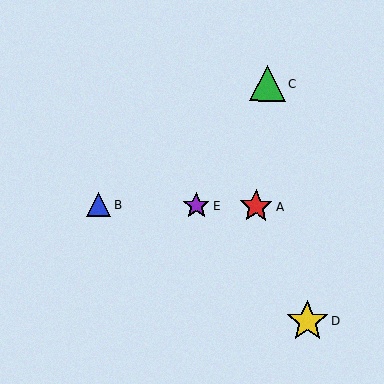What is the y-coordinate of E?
Object E is at y≈206.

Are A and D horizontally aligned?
No, A is at y≈206 and D is at y≈321.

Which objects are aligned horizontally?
Objects A, B, E are aligned horizontally.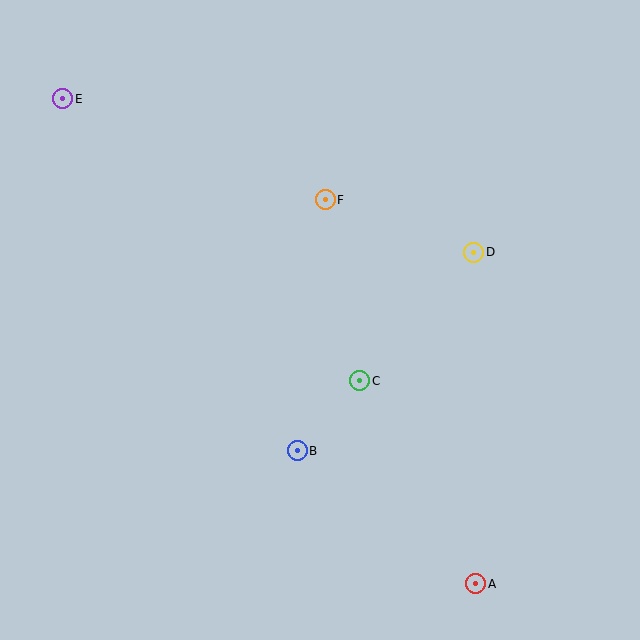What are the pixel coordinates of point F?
Point F is at (325, 200).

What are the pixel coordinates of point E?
Point E is at (63, 99).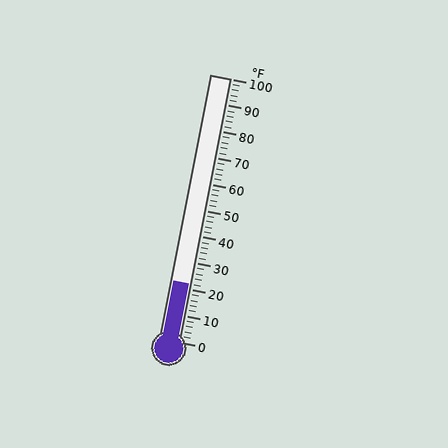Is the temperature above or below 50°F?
The temperature is below 50°F.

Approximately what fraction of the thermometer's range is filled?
The thermometer is filled to approximately 20% of its range.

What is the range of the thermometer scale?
The thermometer scale ranges from 0°F to 100°F.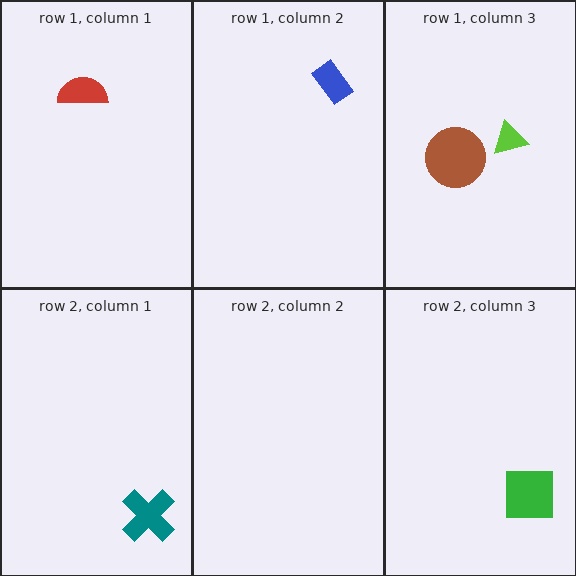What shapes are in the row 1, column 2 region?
The blue rectangle.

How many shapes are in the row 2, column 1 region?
1.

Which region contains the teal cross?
The row 2, column 1 region.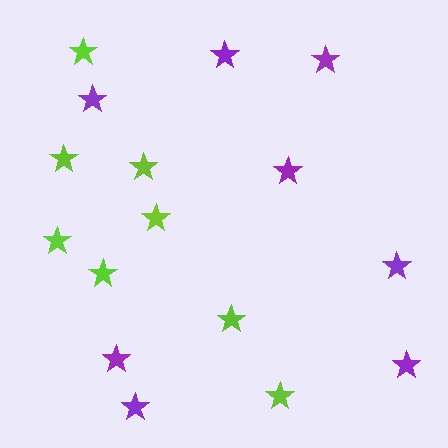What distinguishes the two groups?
There are 2 groups: one group of lime stars (8) and one group of purple stars (8).